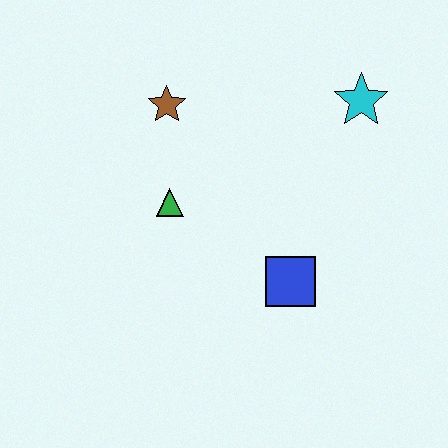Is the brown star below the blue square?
No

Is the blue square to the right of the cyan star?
No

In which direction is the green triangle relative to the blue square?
The green triangle is to the left of the blue square.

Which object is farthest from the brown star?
The blue square is farthest from the brown star.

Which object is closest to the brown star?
The green triangle is closest to the brown star.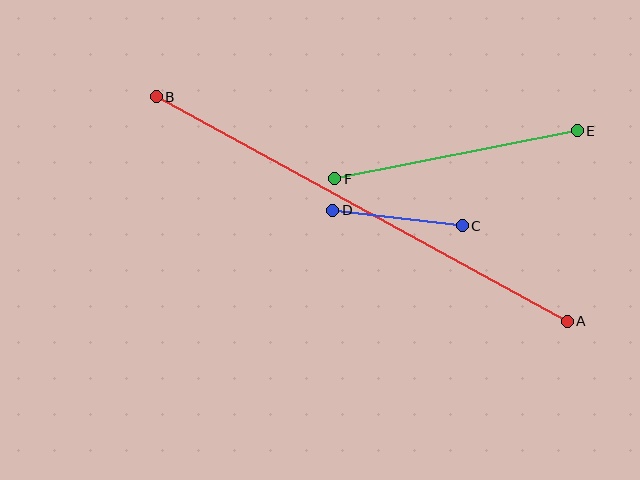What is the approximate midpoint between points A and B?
The midpoint is at approximately (362, 209) pixels.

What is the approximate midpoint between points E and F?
The midpoint is at approximately (456, 155) pixels.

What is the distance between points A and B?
The distance is approximately 468 pixels.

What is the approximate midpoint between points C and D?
The midpoint is at approximately (398, 218) pixels.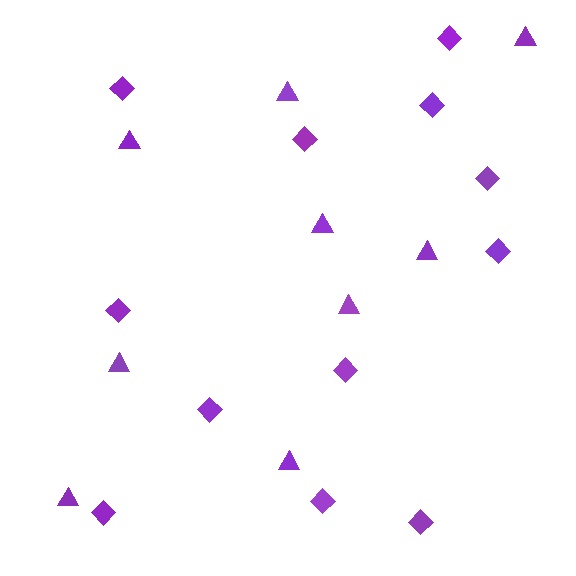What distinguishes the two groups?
There are 2 groups: one group of triangles (9) and one group of diamonds (12).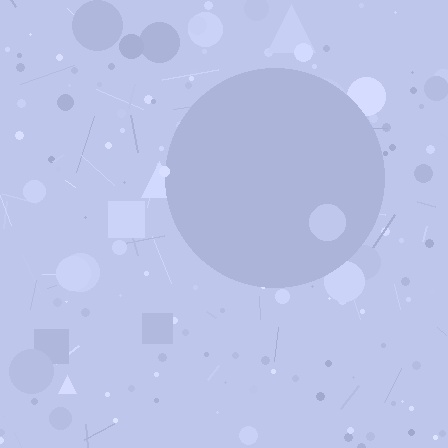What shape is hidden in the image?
A circle is hidden in the image.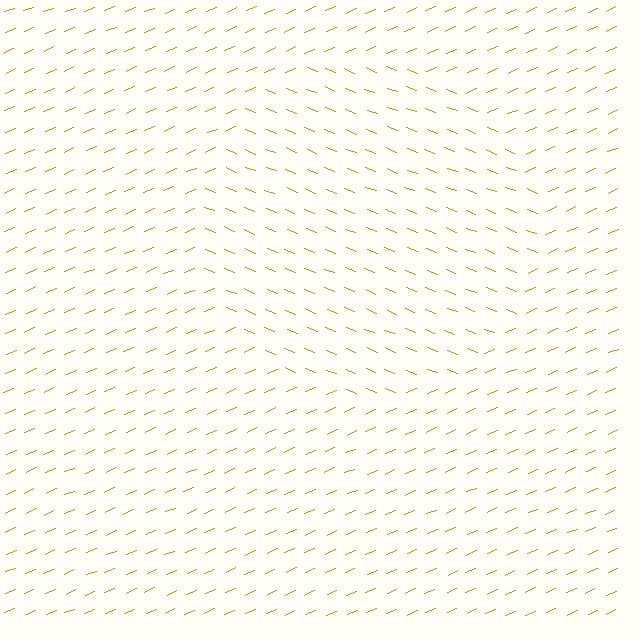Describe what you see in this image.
The image is filled with small orange line segments. A circle region in the image has lines oriented differently from the surrounding lines, creating a visible texture boundary.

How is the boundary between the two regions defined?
The boundary is defined purely by a change in line orientation (approximately 45 degrees difference). All lines are the same color and thickness.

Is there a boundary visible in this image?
Yes, there is a texture boundary formed by a change in line orientation.